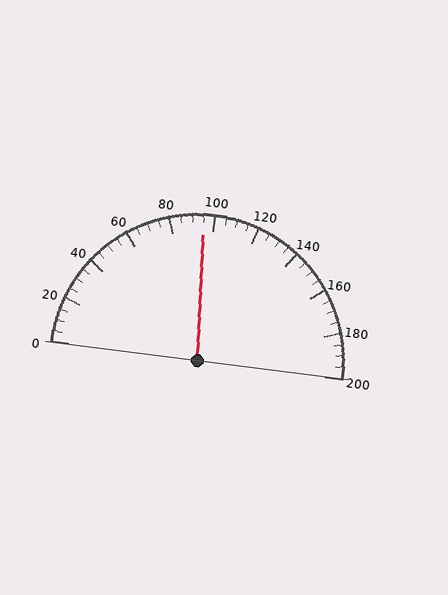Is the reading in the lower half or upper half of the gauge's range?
The reading is in the lower half of the range (0 to 200).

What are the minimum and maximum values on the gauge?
The gauge ranges from 0 to 200.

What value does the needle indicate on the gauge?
The needle indicates approximately 95.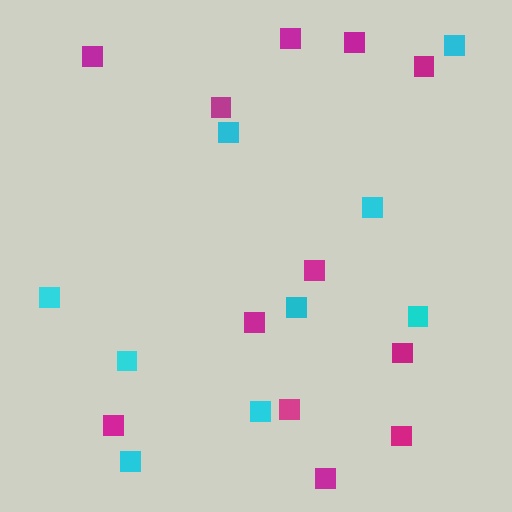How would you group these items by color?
There are 2 groups: one group of magenta squares (12) and one group of cyan squares (9).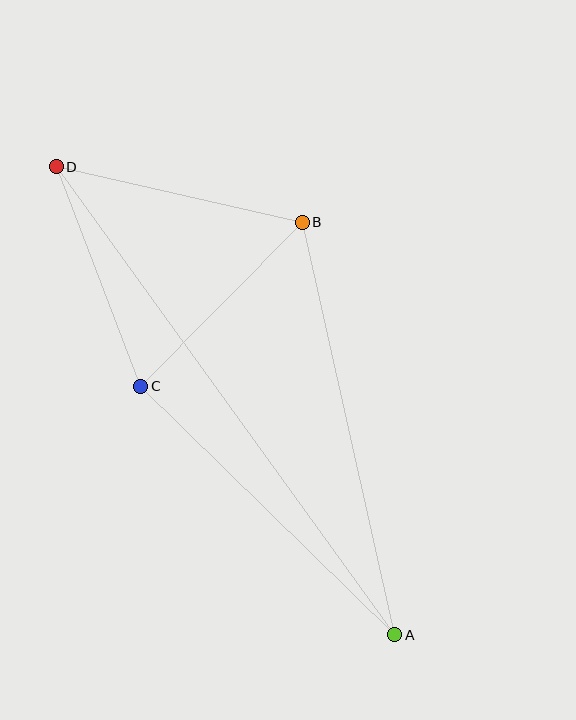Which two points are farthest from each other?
Points A and D are farthest from each other.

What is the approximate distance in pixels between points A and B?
The distance between A and B is approximately 422 pixels.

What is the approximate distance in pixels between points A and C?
The distance between A and C is approximately 355 pixels.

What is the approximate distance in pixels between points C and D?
The distance between C and D is approximately 235 pixels.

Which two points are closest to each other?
Points B and C are closest to each other.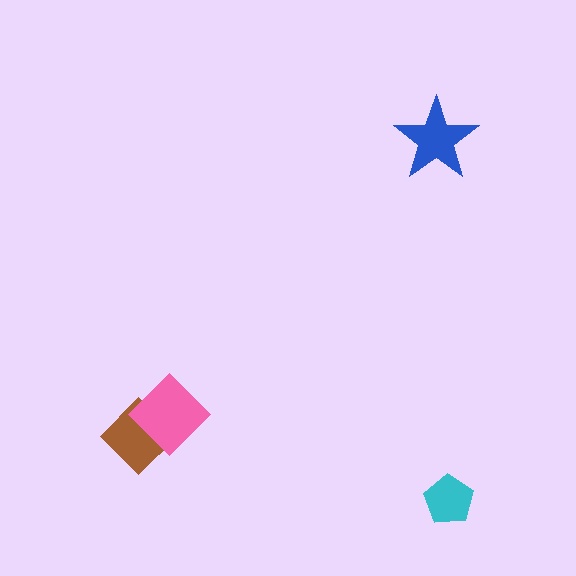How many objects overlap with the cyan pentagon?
0 objects overlap with the cyan pentagon.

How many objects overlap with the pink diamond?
1 object overlaps with the pink diamond.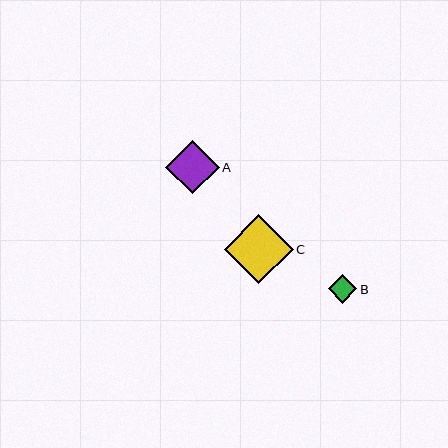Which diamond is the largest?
Diamond C is the largest with a size of approximately 69 pixels.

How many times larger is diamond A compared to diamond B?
Diamond A is approximately 1.9 times the size of diamond B.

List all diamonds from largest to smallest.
From largest to smallest: C, A, B.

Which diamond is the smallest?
Diamond B is the smallest with a size of approximately 29 pixels.